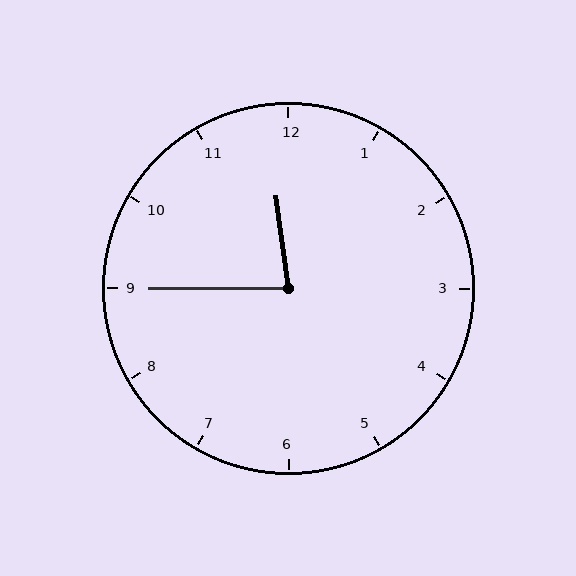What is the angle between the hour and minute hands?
Approximately 82 degrees.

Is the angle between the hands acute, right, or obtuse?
It is acute.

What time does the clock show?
11:45.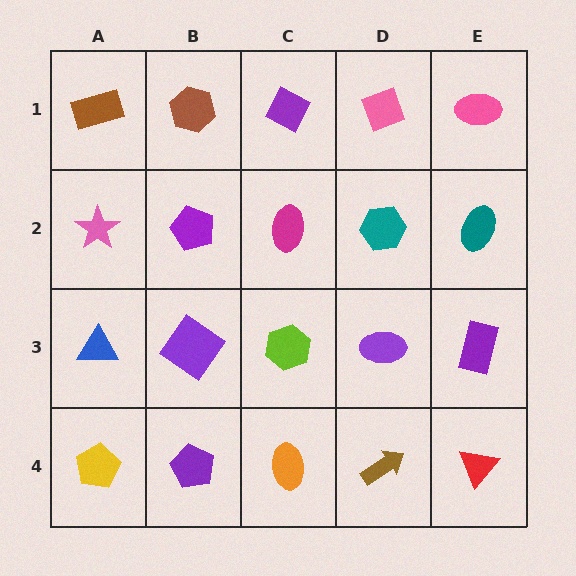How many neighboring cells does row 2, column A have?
3.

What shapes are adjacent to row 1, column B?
A purple pentagon (row 2, column B), a brown rectangle (row 1, column A), a purple diamond (row 1, column C).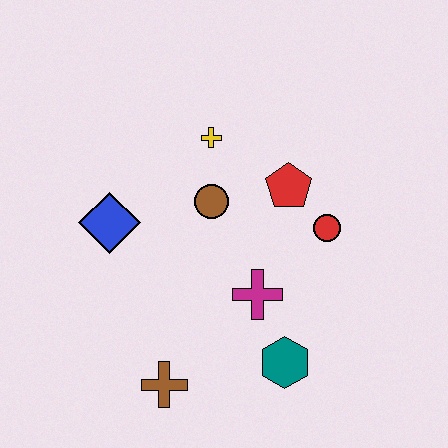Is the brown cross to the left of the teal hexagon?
Yes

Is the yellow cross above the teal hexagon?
Yes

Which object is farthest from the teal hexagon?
The yellow cross is farthest from the teal hexagon.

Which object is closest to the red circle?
The red pentagon is closest to the red circle.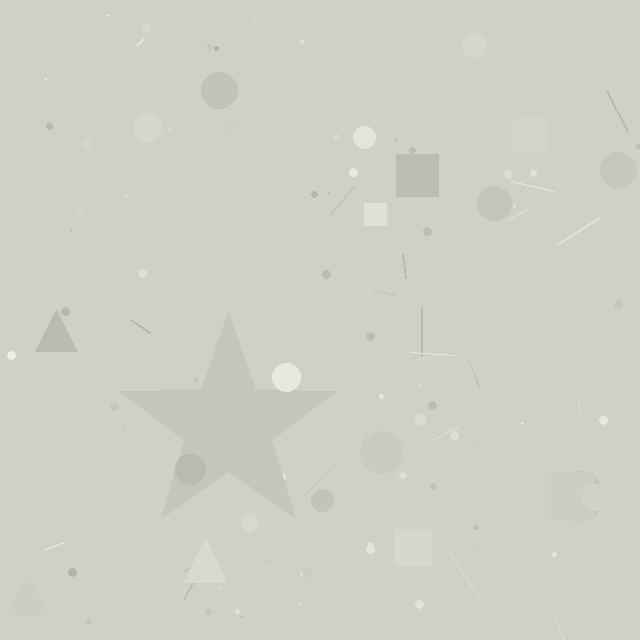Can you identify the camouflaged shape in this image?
The camouflaged shape is a star.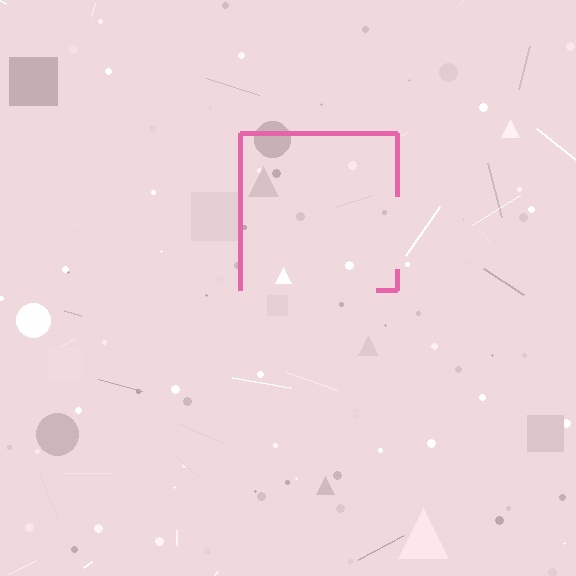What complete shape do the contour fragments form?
The contour fragments form a square.